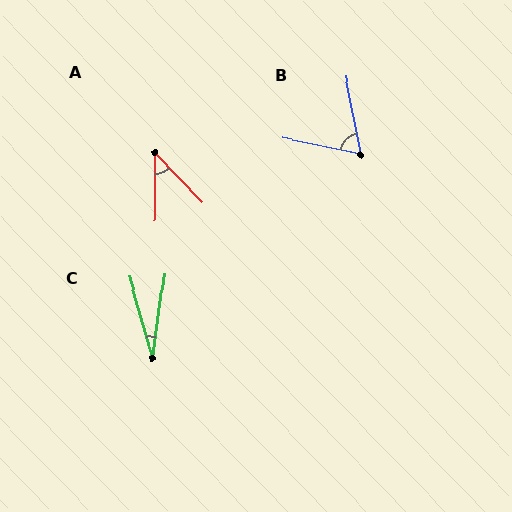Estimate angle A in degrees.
Approximately 43 degrees.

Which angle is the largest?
B, at approximately 67 degrees.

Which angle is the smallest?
C, at approximately 24 degrees.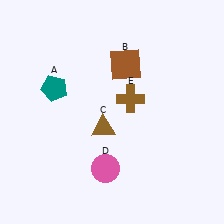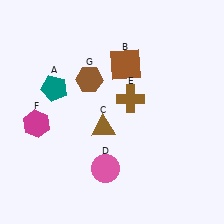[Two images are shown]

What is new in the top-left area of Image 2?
A brown hexagon (G) was added in the top-left area of Image 2.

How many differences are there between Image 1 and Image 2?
There are 2 differences between the two images.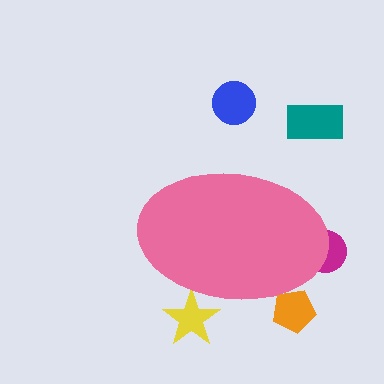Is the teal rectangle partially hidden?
No, the teal rectangle is fully visible.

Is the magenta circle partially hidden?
Yes, the magenta circle is partially hidden behind the pink ellipse.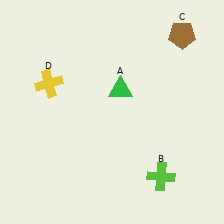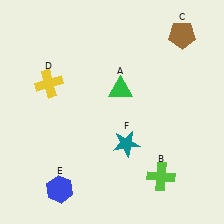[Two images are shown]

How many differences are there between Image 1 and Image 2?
There are 2 differences between the two images.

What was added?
A blue hexagon (E), a teal star (F) were added in Image 2.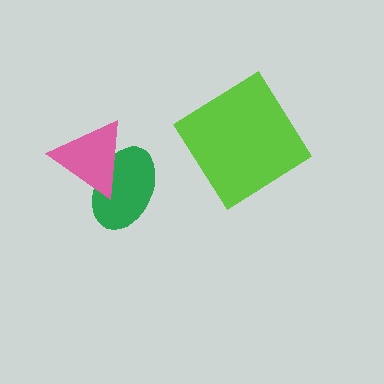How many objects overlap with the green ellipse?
1 object overlaps with the green ellipse.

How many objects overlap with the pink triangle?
1 object overlaps with the pink triangle.